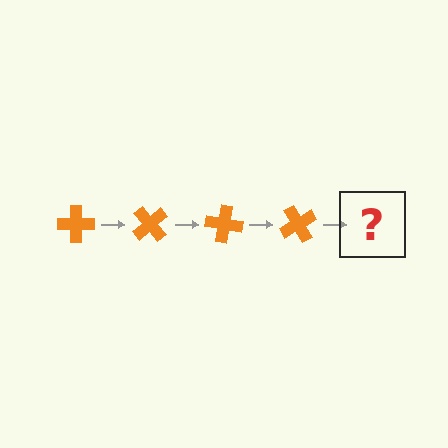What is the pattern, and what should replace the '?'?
The pattern is that the cross rotates 50 degrees each step. The '?' should be an orange cross rotated 200 degrees.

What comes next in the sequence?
The next element should be an orange cross rotated 200 degrees.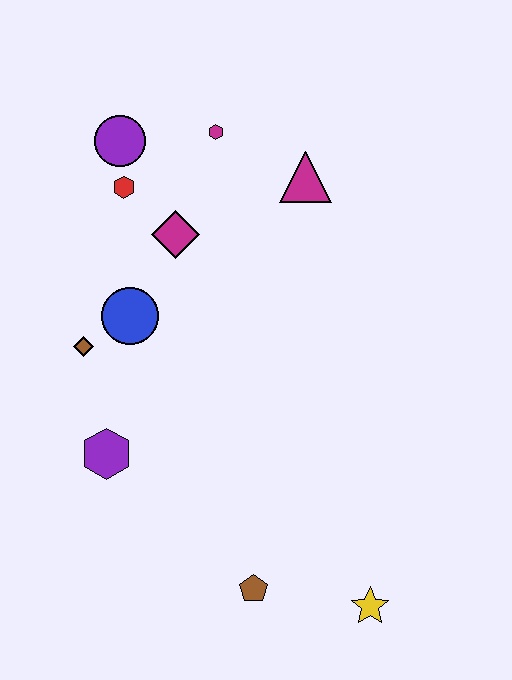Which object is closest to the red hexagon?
The purple circle is closest to the red hexagon.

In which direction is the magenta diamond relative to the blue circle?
The magenta diamond is above the blue circle.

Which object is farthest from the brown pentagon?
The purple circle is farthest from the brown pentagon.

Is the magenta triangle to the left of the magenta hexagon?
No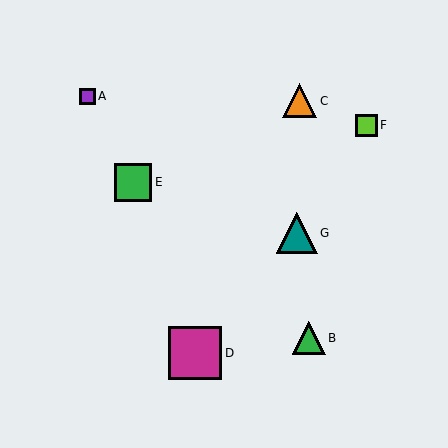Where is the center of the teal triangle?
The center of the teal triangle is at (297, 233).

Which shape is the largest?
The magenta square (labeled D) is the largest.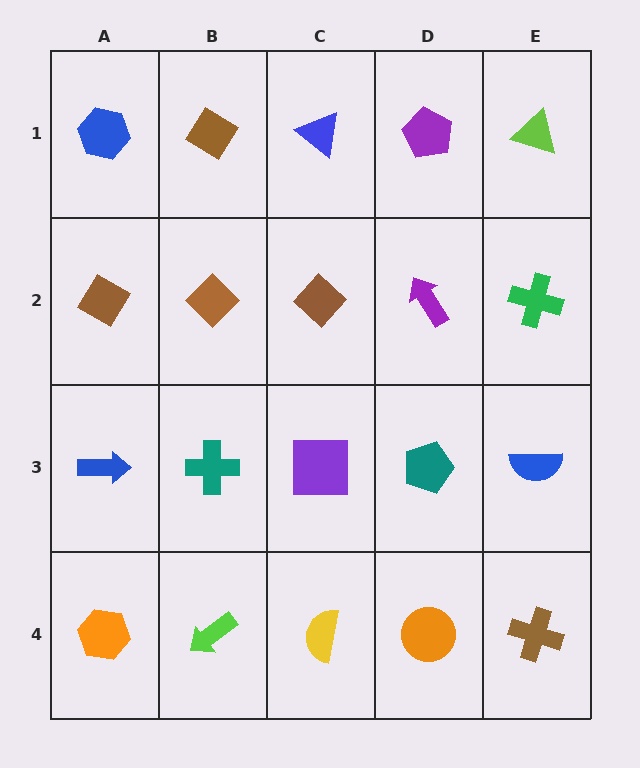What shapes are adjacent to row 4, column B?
A teal cross (row 3, column B), an orange hexagon (row 4, column A), a yellow semicircle (row 4, column C).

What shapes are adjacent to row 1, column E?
A green cross (row 2, column E), a purple pentagon (row 1, column D).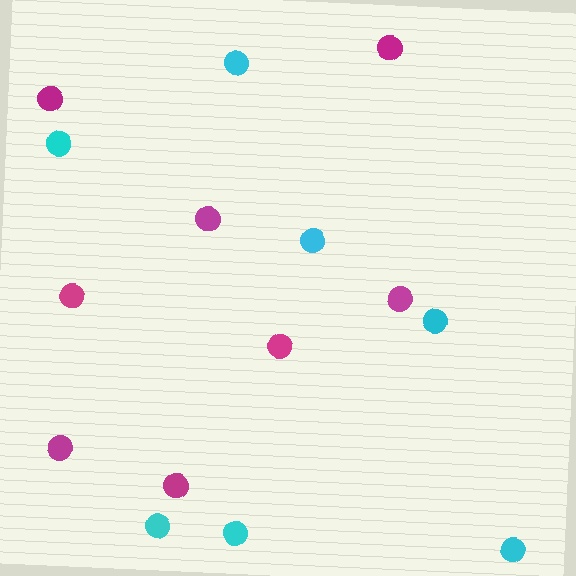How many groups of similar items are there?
There are 2 groups: one group of magenta circles (8) and one group of cyan circles (7).